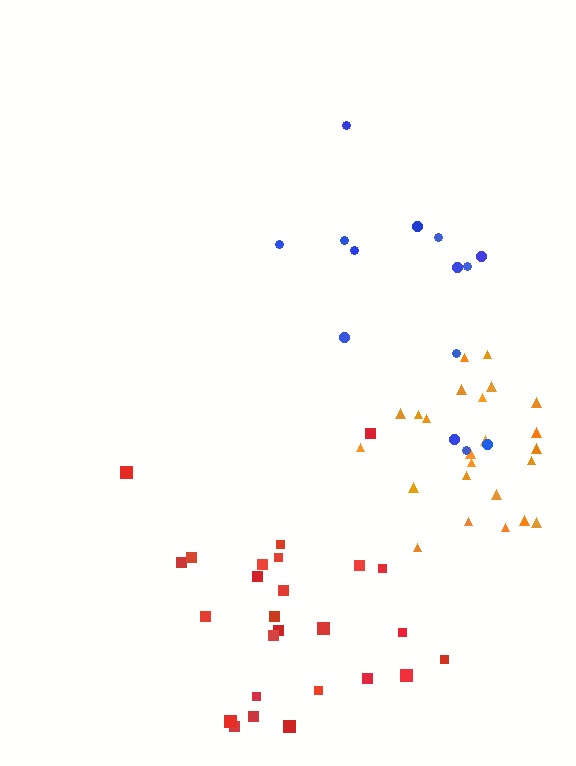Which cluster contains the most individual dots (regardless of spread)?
Red (26).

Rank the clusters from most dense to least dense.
orange, red, blue.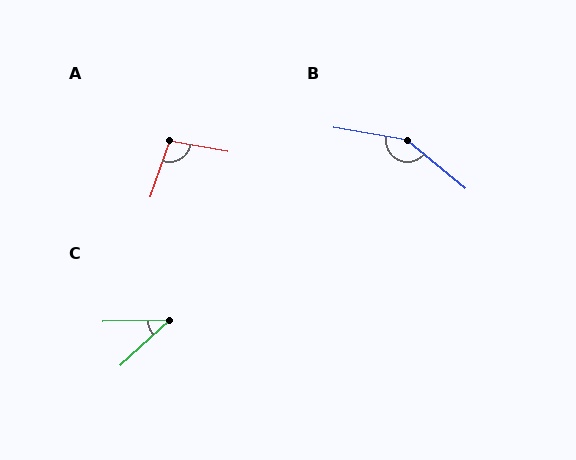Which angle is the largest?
B, at approximately 150 degrees.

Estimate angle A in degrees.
Approximately 99 degrees.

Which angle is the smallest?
C, at approximately 41 degrees.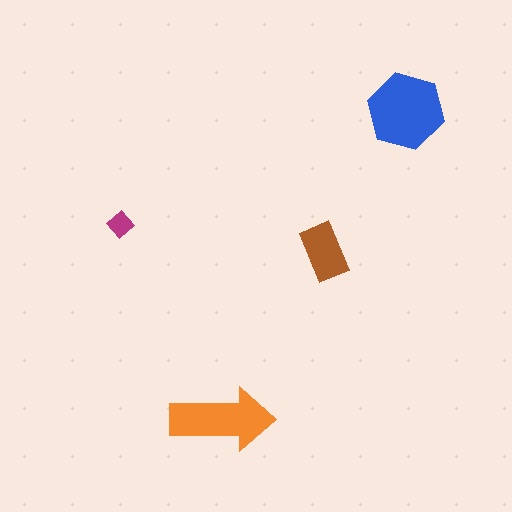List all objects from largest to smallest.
The blue hexagon, the orange arrow, the brown rectangle, the magenta diamond.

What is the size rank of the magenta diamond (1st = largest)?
4th.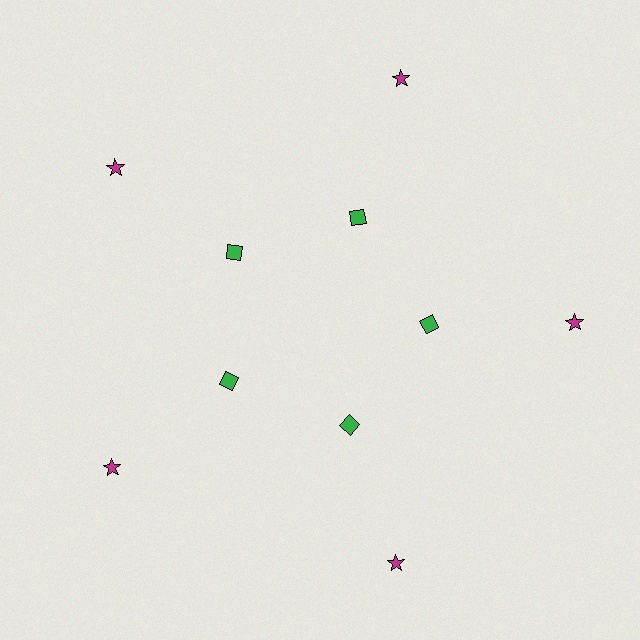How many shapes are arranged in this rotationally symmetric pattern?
There are 10 shapes, arranged in 5 groups of 2.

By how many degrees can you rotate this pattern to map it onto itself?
The pattern maps onto itself every 72 degrees of rotation.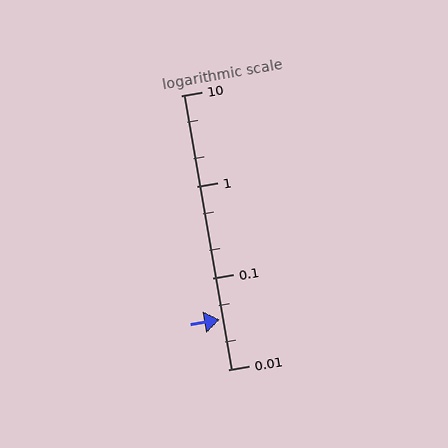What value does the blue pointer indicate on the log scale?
The pointer indicates approximately 0.035.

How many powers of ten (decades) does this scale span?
The scale spans 3 decades, from 0.01 to 10.